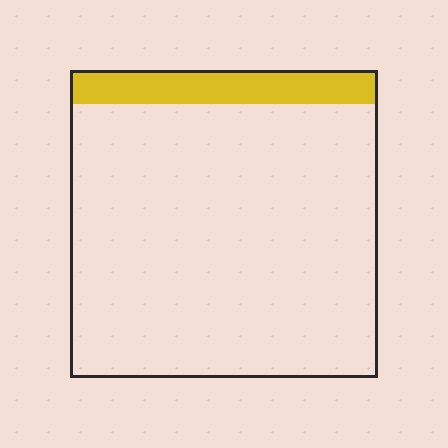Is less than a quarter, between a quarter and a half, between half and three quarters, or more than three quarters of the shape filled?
Less than a quarter.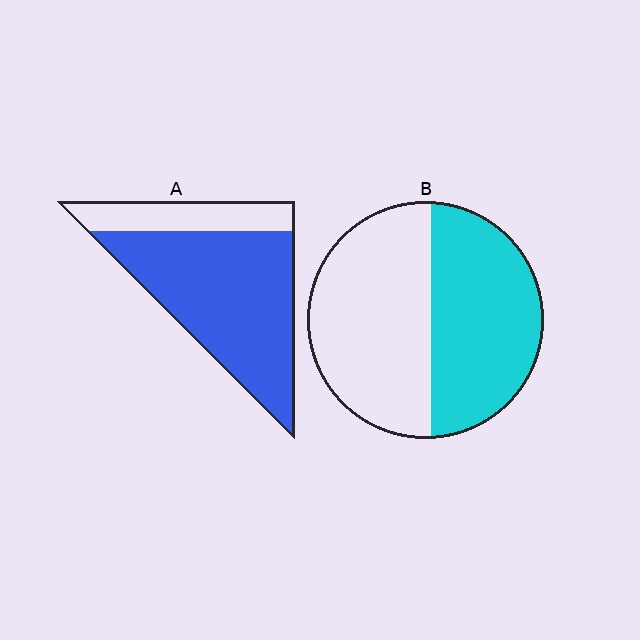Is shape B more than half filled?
Roughly half.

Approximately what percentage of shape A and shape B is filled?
A is approximately 75% and B is approximately 45%.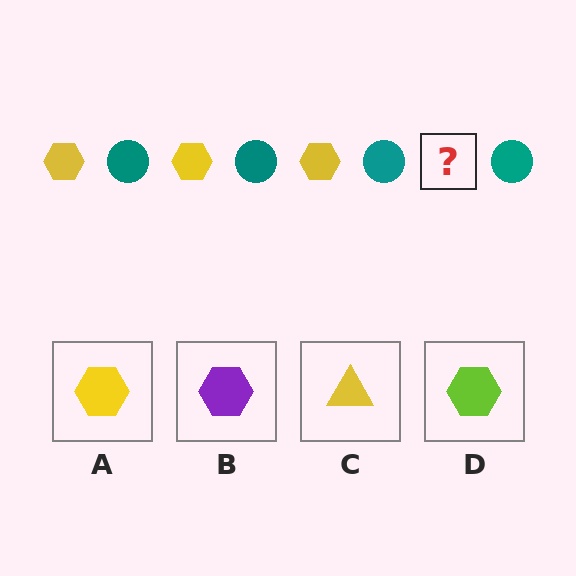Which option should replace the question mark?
Option A.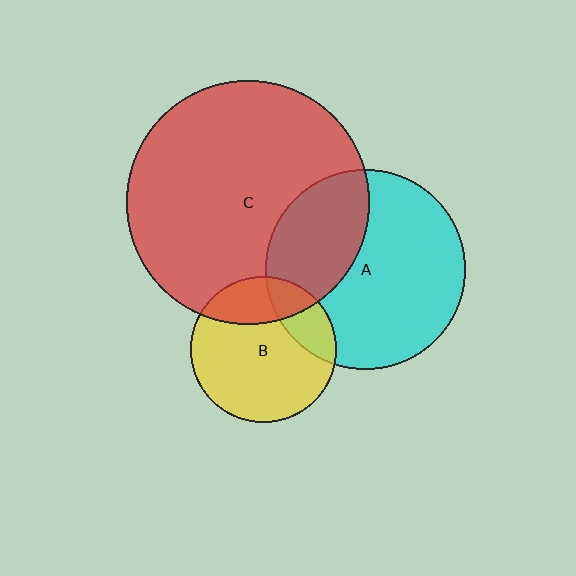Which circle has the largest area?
Circle C (red).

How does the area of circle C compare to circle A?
Approximately 1.5 times.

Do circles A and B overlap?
Yes.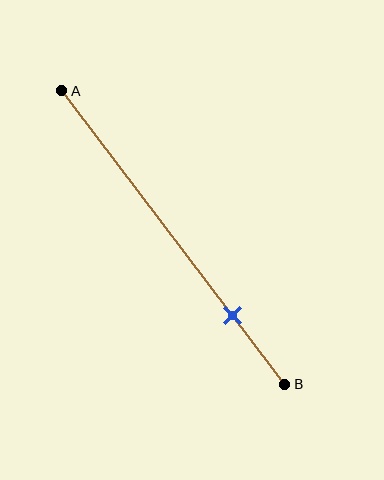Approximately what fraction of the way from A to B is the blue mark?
The blue mark is approximately 75% of the way from A to B.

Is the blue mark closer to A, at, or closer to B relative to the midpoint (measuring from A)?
The blue mark is closer to point B than the midpoint of segment AB.